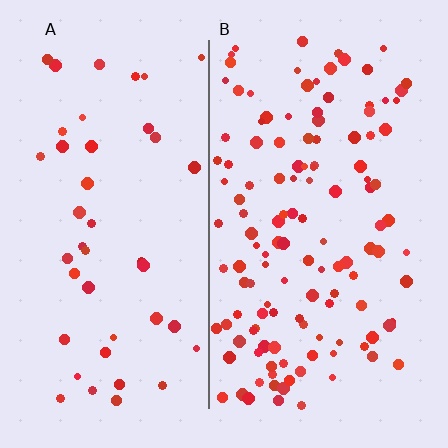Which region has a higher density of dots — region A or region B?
B (the right).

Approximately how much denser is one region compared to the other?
Approximately 2.9× — region B over region A.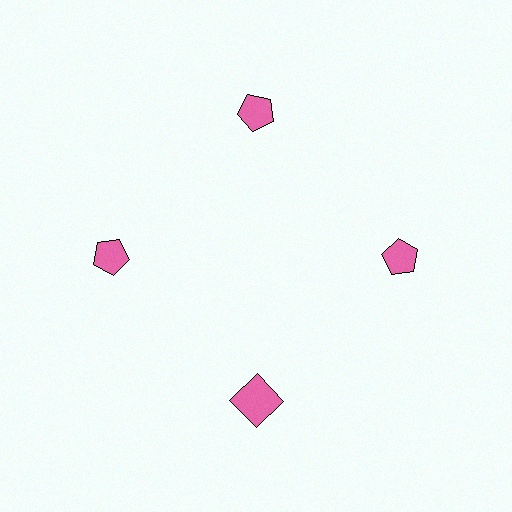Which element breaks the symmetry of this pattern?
The pink square at roughly the 6 o'clock position breaks the symmetry. All other shapes are pink pentagons.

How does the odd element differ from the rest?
It has a different shape: square instead of pentagon.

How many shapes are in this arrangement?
There are 4 shapes arranged in a ring pattern.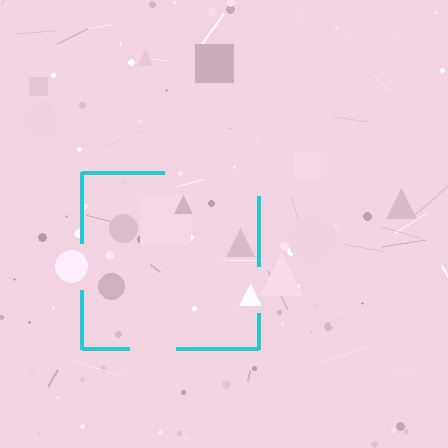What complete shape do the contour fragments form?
The contour fragments form a square.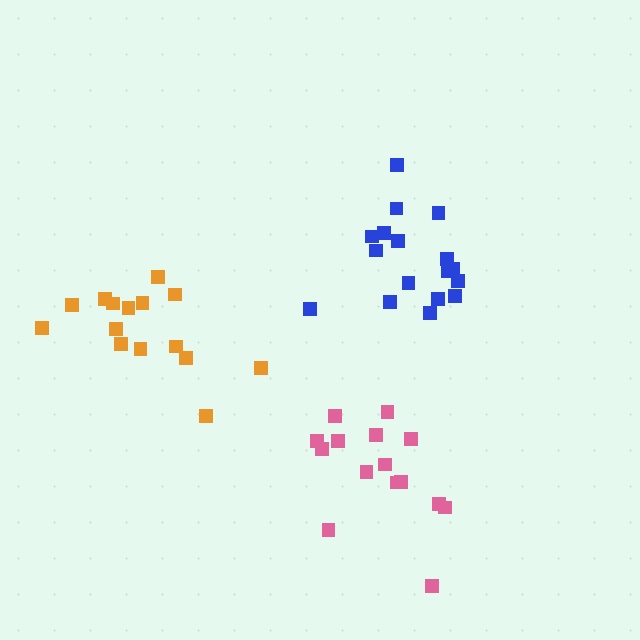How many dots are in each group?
Group 1: 17 dots, Group 2: 15 dots, Group 3: 15 dots (47 total).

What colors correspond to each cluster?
The clusters are colored: blue, orange, pink.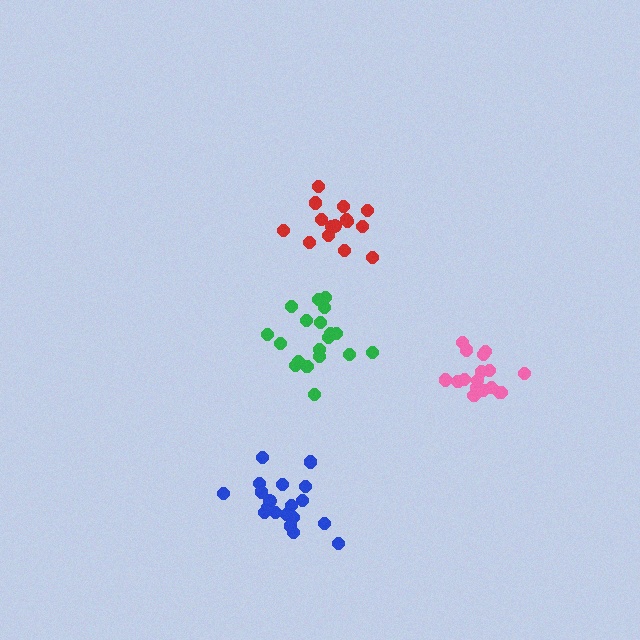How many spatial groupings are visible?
There are 4 spatial groupings.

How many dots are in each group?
Group 1: 15 dots, Group 2: 19 dots, Group 3: 19 dots, Group 4: 20 dots (73 total).